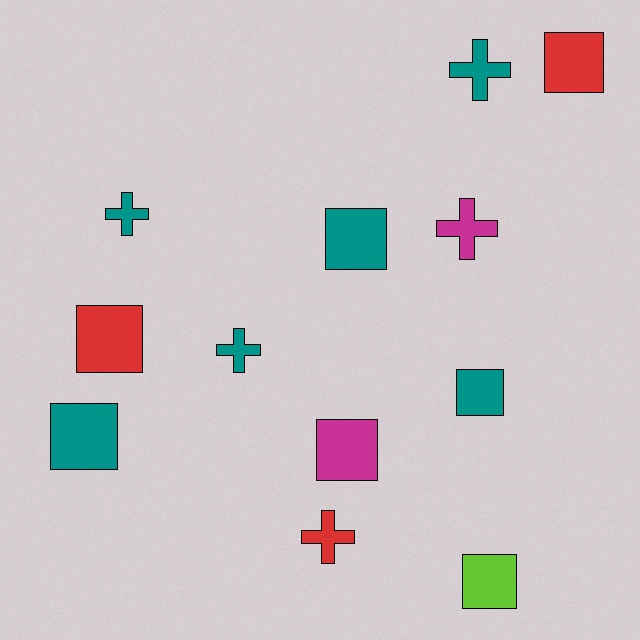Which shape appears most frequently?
Square, with 7 objects.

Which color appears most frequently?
Teal, with 6 objects.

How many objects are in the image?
There are 12 objects.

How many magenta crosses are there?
There is 1 magenta cross.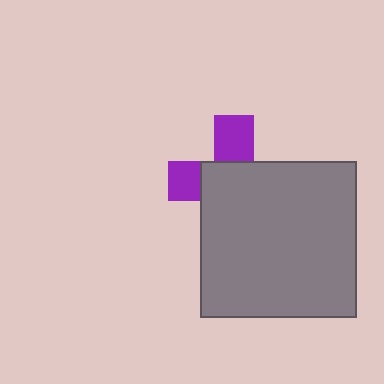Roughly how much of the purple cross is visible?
A small part of it is visible (roughly 35%).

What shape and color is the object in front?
The object in front is a gray square.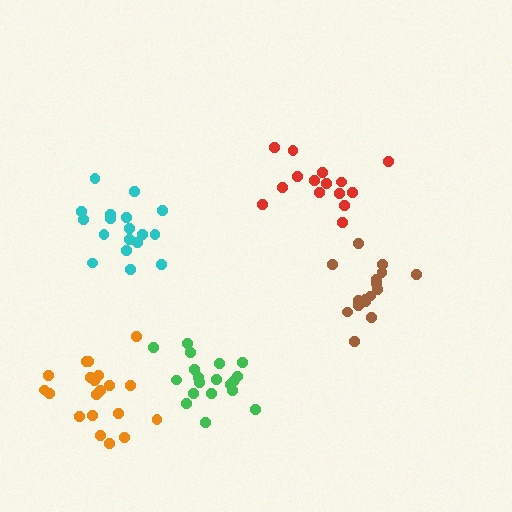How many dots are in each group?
Group 1: 16 dots, Group 2: 18 dots, Group 3: 19 dots, Group 4: 15 dots, Group 5: 20 dots (88 total).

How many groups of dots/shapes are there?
There are 5 groups.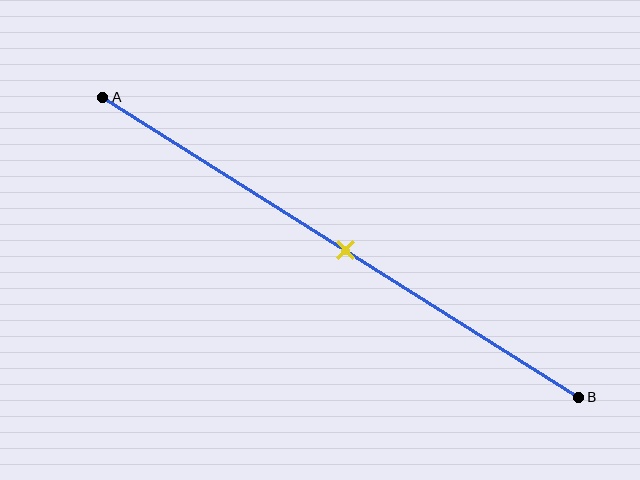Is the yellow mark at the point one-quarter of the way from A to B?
No, the mark is at about 50% from A, not at the 25% one-quarter point.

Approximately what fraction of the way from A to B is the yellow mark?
The yellow mark is approximately 50% of the way from A to B.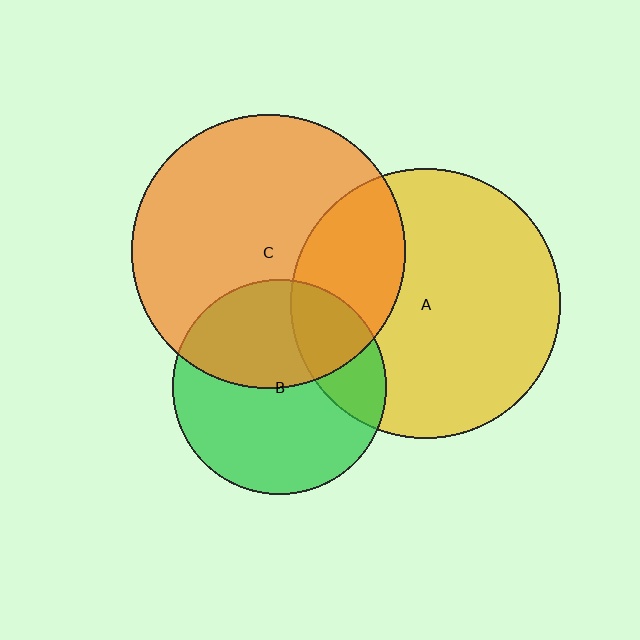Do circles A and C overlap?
Yes.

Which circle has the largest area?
Circle C (orange).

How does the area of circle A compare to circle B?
Approximately 1.6 times.